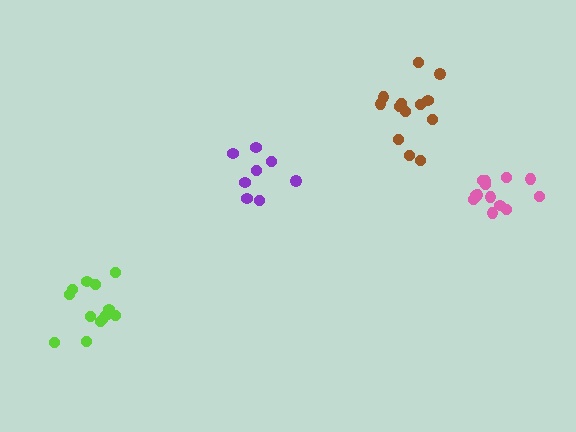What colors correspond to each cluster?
The clusters are colored: pink, brown, lime, purple.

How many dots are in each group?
Group 1: 13 dots, Group 2: 13 dots, Group 3: 13 dots, Group 4: 8 dots (47 total).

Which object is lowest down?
The lime cluster is bottommost.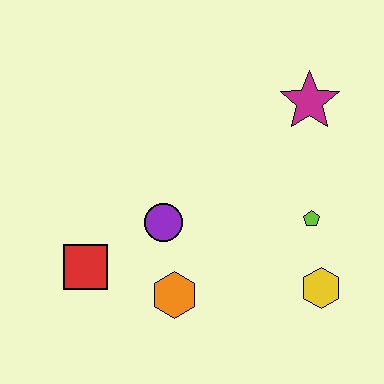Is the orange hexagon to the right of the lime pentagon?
No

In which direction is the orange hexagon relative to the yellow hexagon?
The orange hexagon is to the left of the yellow hexagon.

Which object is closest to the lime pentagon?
The yellow hexagon is closest to the lime pentagon.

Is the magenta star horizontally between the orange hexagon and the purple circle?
No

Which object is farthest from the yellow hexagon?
The red square is farthest from the yellow hexagon.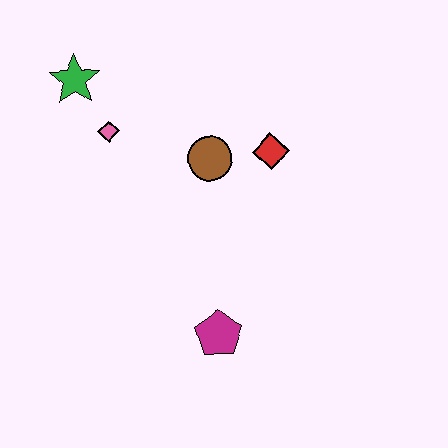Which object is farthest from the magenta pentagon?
The green star is farthest from the magenta pentagon.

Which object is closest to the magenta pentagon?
The brown circle is closest to the magenta pentagon.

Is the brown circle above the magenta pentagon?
Yes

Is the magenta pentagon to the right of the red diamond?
No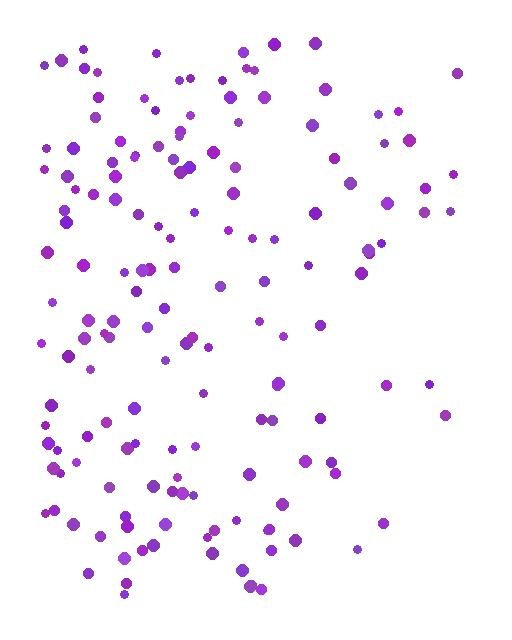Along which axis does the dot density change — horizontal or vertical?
Horizontal.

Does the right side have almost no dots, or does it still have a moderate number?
Still a moderate number, just noticeably fewer than the left.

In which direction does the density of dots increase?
From right to left, with the left side densest.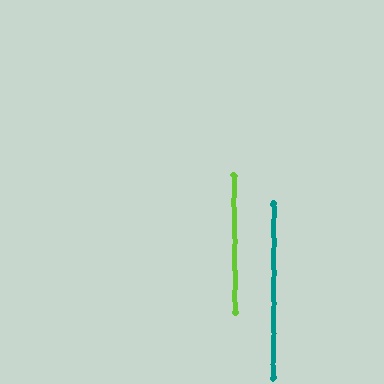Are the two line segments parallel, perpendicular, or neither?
Parallel — their directions differ by only 0.8°.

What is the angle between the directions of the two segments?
Approximately 1 degree.